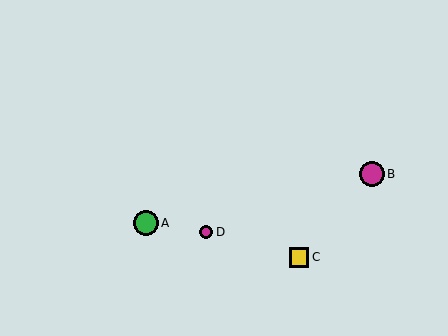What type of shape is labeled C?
Shape C is a yellow square.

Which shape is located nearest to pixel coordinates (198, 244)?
The magenta circle (labeled D) at (206, 232) is nearest to that location.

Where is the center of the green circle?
The center of the green circle is at (146, 223).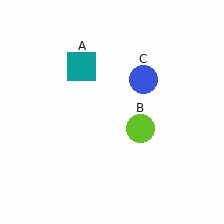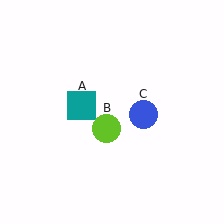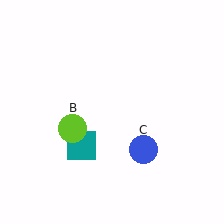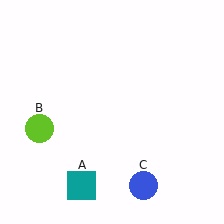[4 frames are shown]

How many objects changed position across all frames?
3 objects changed position: teal square (object A), lime circle (object B), blue circle (object C).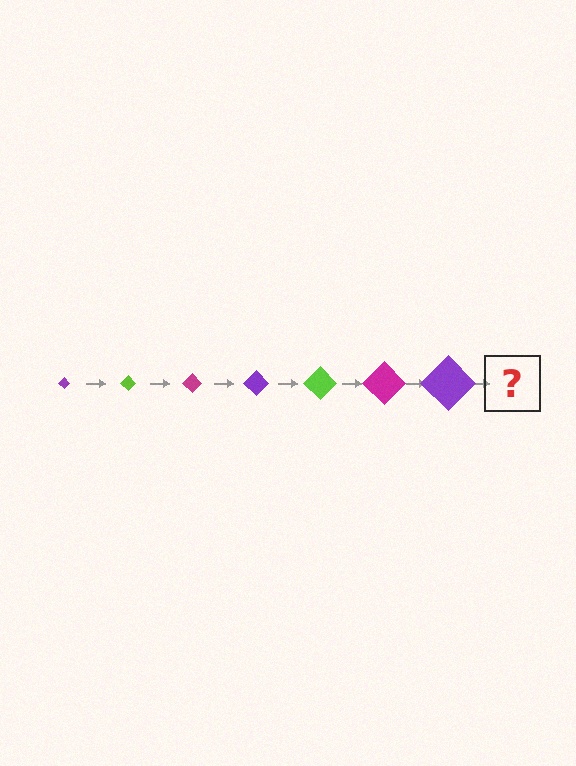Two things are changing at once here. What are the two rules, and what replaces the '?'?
The two rules are that the diamond grows larger each step and the color cycles through purple, lime, and magenta. The '?' should be a lime diamond, larger than the previous one.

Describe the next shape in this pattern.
It should be a lime diamond, larger than the previous one.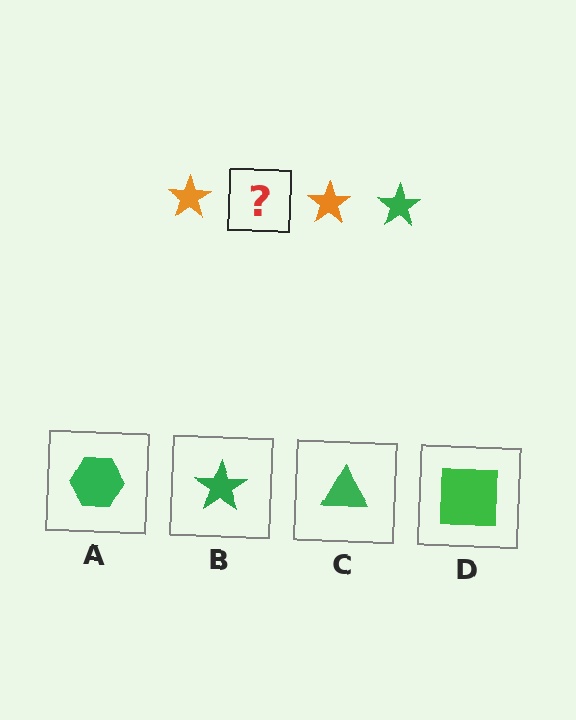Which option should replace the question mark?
Option B.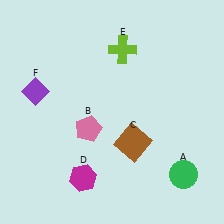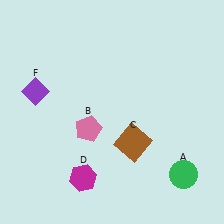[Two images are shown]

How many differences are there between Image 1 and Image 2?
There is 1 difference between the two images.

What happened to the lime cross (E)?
The lime cross (E) was removed in Image 2. It was in the top-right area of Image 1.